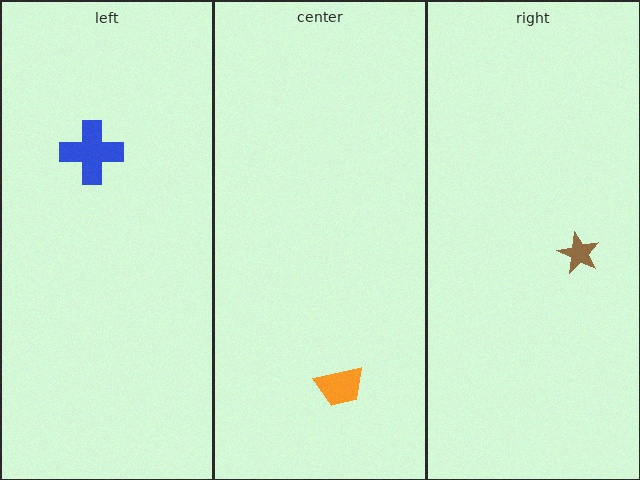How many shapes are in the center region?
1.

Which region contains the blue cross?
The left region.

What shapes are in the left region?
The blue cross.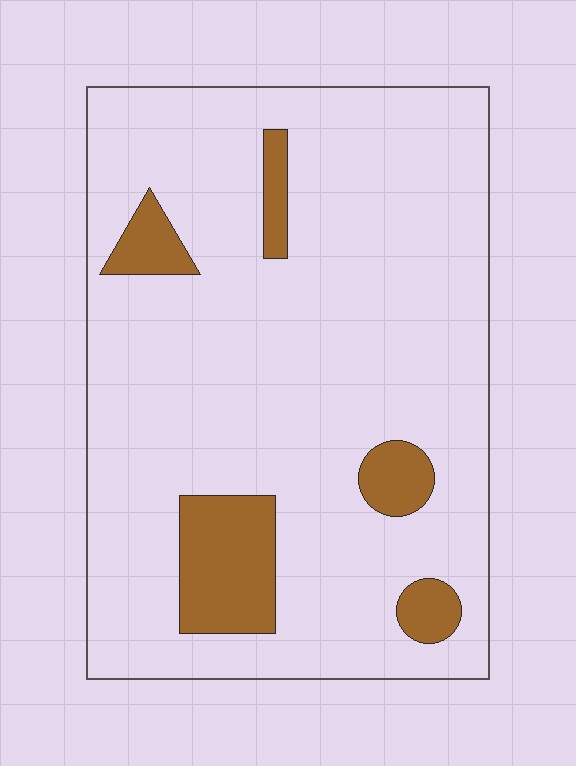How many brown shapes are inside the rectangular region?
5.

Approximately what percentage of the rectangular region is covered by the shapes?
Approximately 10%.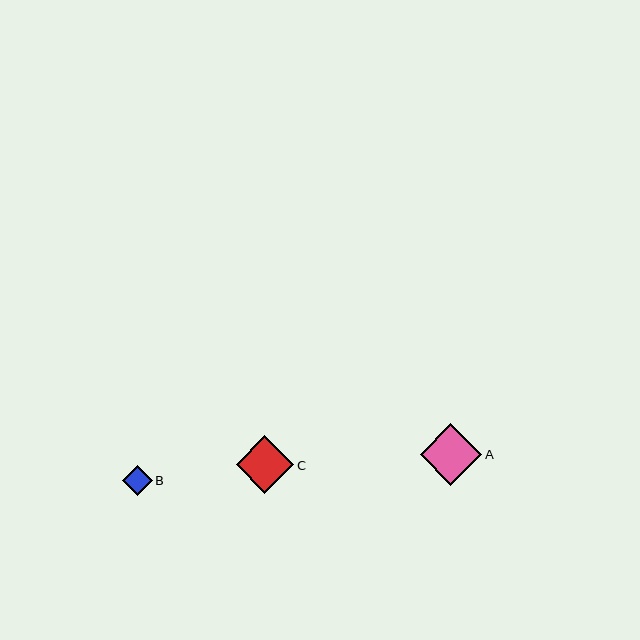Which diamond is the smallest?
Diamond B is the smallest with a size of approximately 30 pixels.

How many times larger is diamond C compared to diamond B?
Diamond C is approximately 1.9 times the size of diamond B.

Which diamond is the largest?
Diamond A is the largest with a size of approximately 61 pixels.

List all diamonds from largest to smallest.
From largest to smallest: A, C, B.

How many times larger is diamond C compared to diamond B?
Diamond C is approximately 1.9 times the size of diamond B.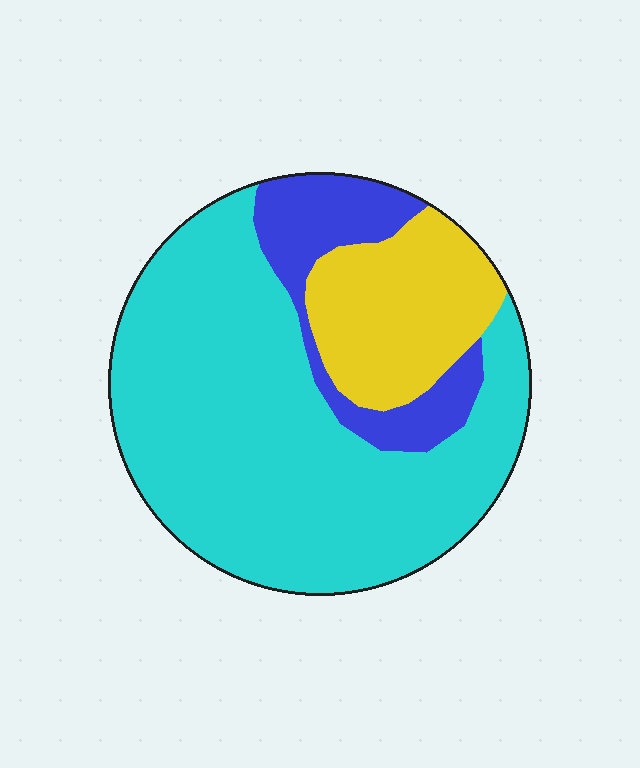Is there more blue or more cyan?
Cyan.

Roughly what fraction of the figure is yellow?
Yellow takes up less than a quarter of the figure.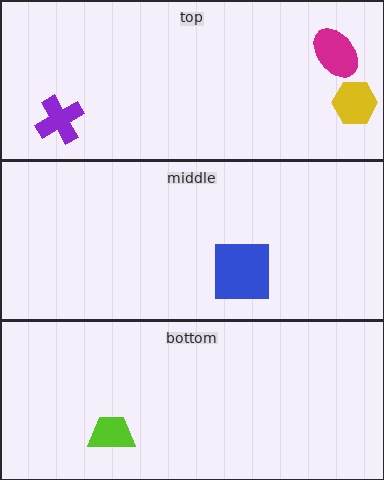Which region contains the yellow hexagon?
The top region.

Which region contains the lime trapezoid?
The bottom region.